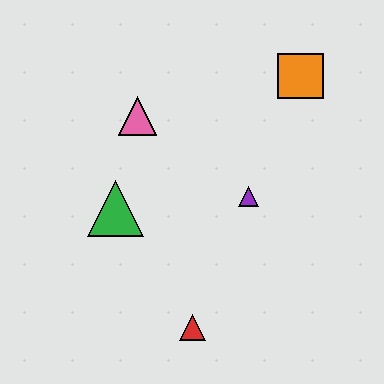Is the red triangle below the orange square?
Yes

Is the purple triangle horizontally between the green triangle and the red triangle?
No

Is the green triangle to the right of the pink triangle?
No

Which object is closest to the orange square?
The purple triangle is closest to the orange square.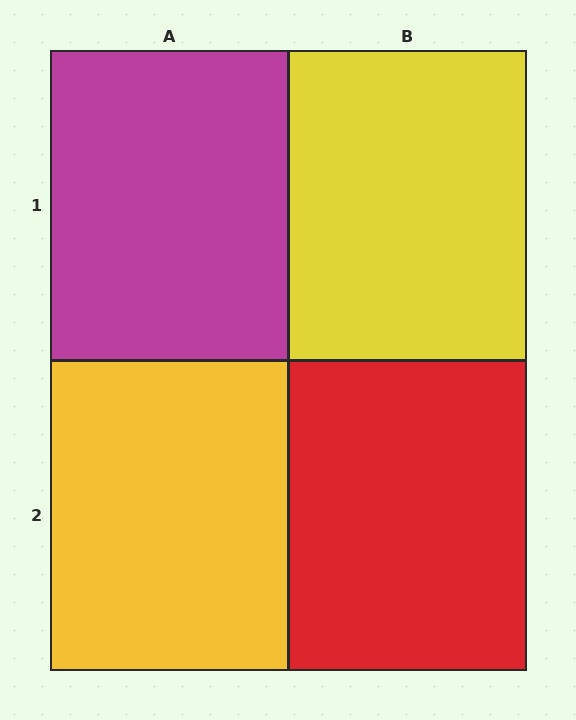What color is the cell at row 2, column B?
Red.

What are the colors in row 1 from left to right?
Magenta, yellow.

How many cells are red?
1 cell is red.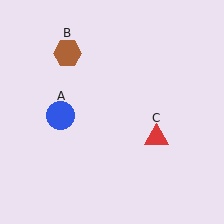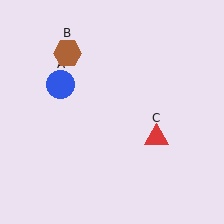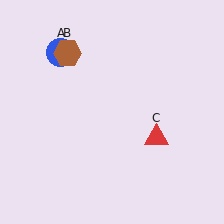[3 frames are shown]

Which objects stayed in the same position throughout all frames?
Brown hexagon (object B) and red triangle (object C) remained stationary.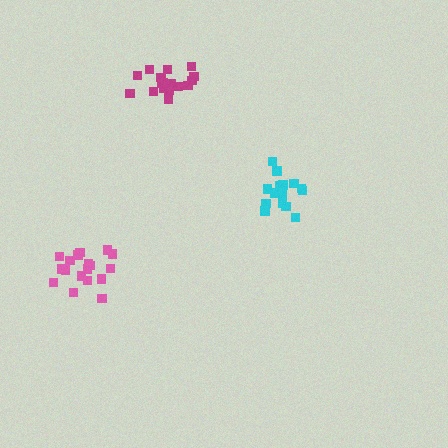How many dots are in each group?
Group 1: 17 dots, Group 2: 18 dots, Group 3: 17 dots (52 total).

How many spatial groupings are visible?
There are 3 spatial groupings.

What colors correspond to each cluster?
The clusters are colored: cyan, pink, magenta.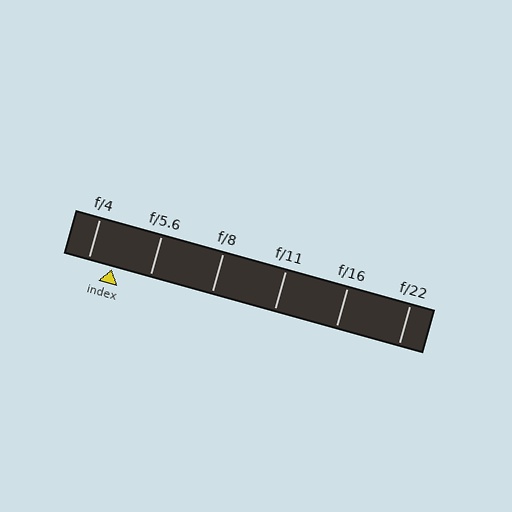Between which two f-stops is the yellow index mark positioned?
The index mark is between f/4 and f/5.6.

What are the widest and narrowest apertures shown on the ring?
The widest aperture shown is f/4 and the narrowest is f/22.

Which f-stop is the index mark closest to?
The index mark is closest to f/4.